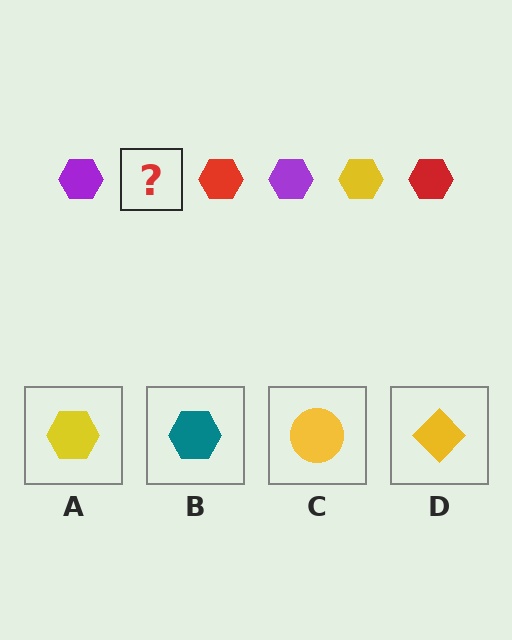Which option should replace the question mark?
Option A.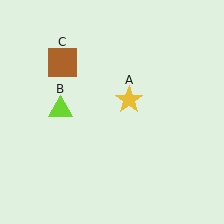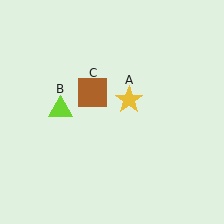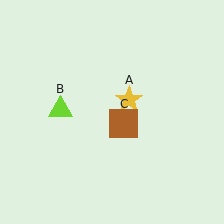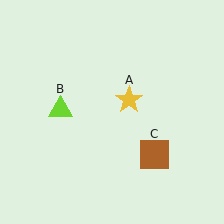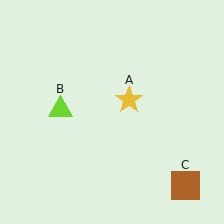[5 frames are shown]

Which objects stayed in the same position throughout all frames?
Yellow star (object A) and lime triangle (object B) remained stationary.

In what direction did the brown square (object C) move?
The brown square (object C) moved down and to the right.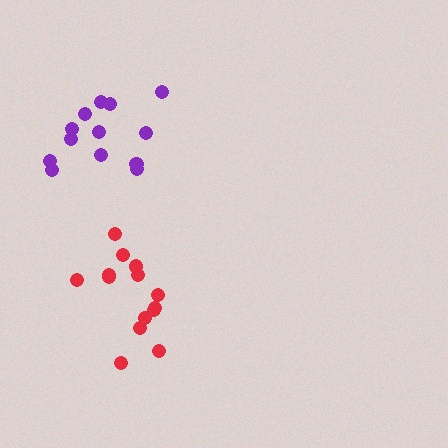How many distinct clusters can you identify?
There are 2 distinct clusters.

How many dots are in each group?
Group 1: 13 dots, Group 2: 14 dots (27 total).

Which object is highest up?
The purple cluster is topmost.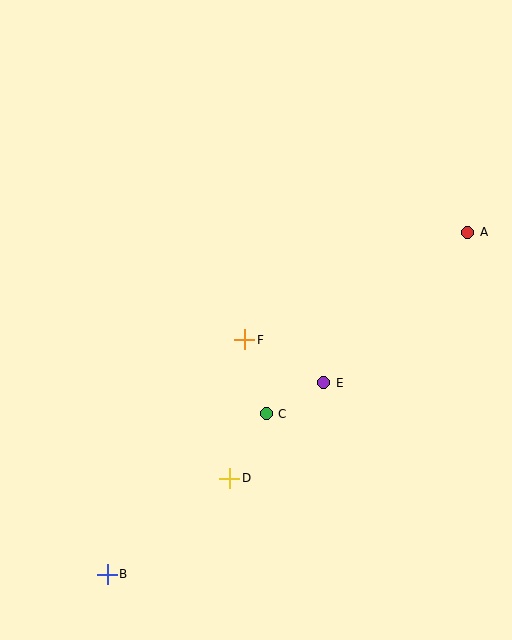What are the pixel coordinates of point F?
Point F is at (245, 340).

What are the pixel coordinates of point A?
Point A is at (468, 232).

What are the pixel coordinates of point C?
Point C is at (266, 414).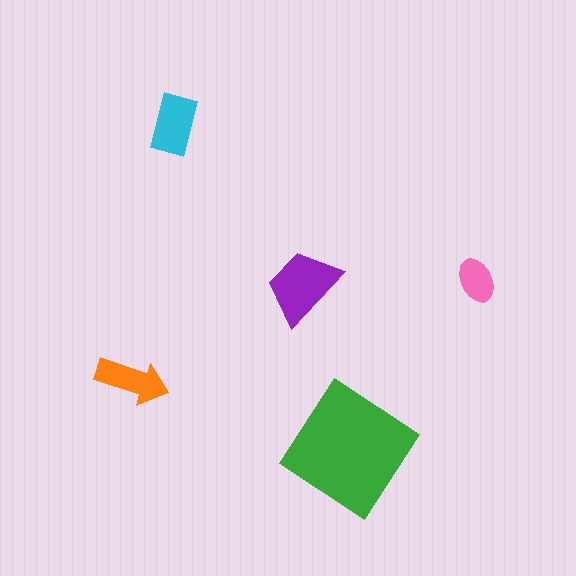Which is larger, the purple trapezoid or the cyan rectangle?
The purple trapezoid.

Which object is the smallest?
The pink ellipse.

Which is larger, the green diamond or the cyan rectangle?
The green diamond.